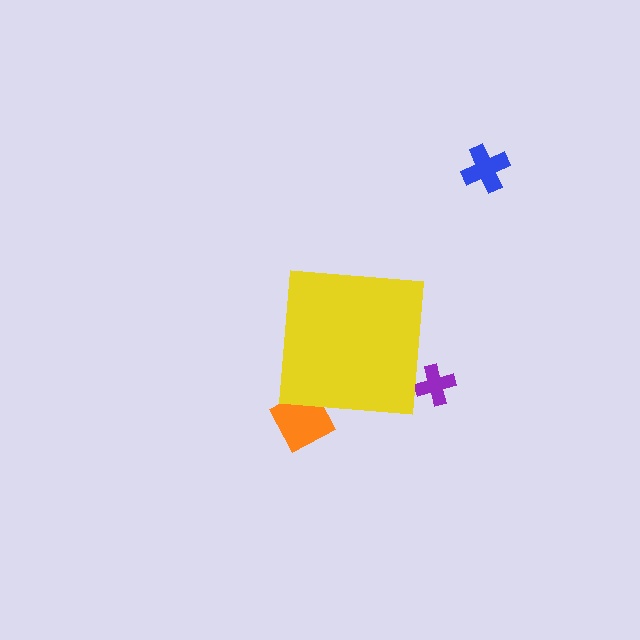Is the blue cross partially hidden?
No, the blue cross is fully visible.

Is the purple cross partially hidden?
Yes, the purple cross is partially hidden behind the yellow square.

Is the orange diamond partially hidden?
Yes, the orange diamond is partially hidden behind the yellow square.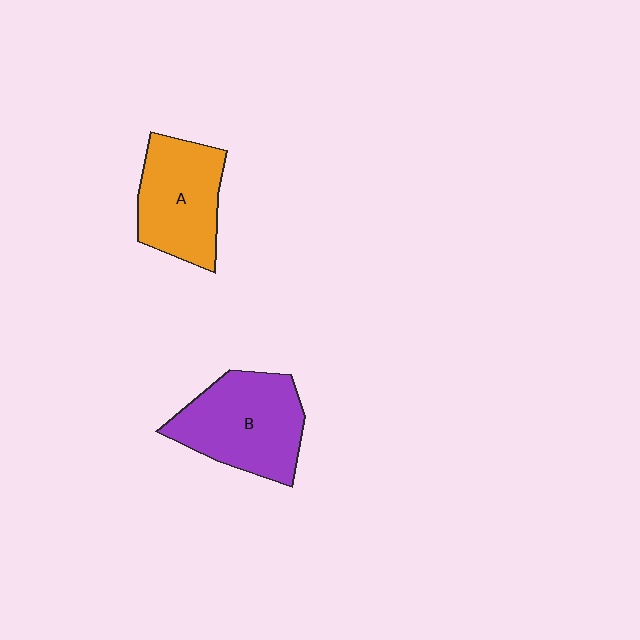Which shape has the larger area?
Shape B (purple).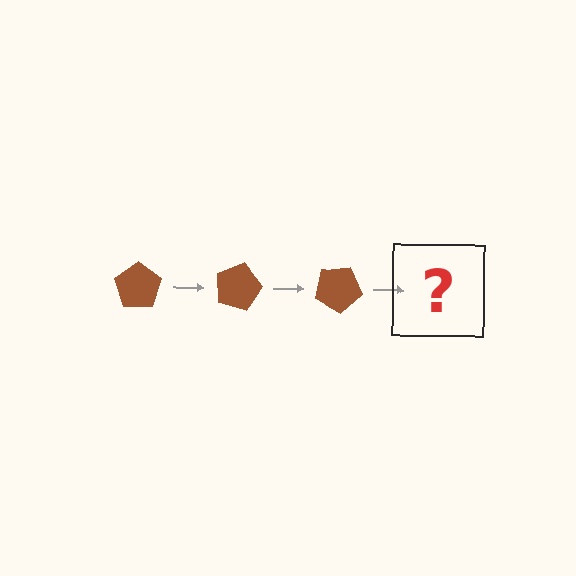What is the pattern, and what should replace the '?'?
The pattern is that the pentagon rotates 15 degrees each step. The '?' should be a brown pentagon rotated 45 degrees.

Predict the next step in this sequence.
The next step is a brown pentagon rotated 45 degrees.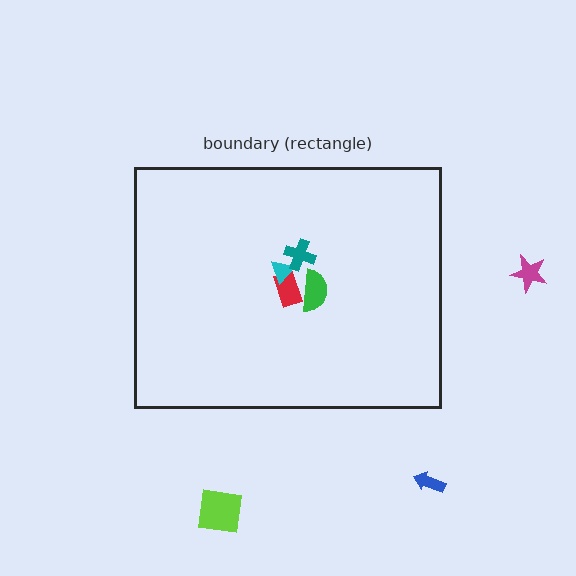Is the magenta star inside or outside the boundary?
Outside.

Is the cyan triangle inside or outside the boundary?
Inside.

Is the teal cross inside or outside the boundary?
Inside.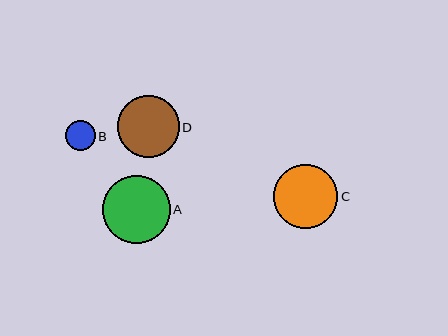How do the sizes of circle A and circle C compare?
Circle A and circle C are approximately the same size.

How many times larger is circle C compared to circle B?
Circle C is approximately 2.1 times the size of circle B.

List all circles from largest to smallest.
From largest to smallest: A, C, D, B.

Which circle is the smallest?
Circle B is the smallest with a size of approximately 30 pixels.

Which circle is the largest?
Circle A is the largest with a size of approximately 68 pixels.